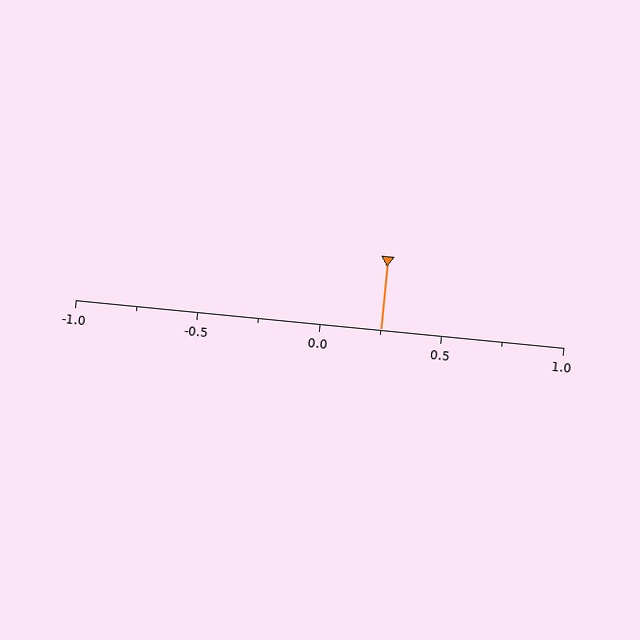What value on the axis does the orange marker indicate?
The marker indicates approximately 0.25.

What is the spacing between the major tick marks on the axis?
The major ticks are spaced 0.5 apart.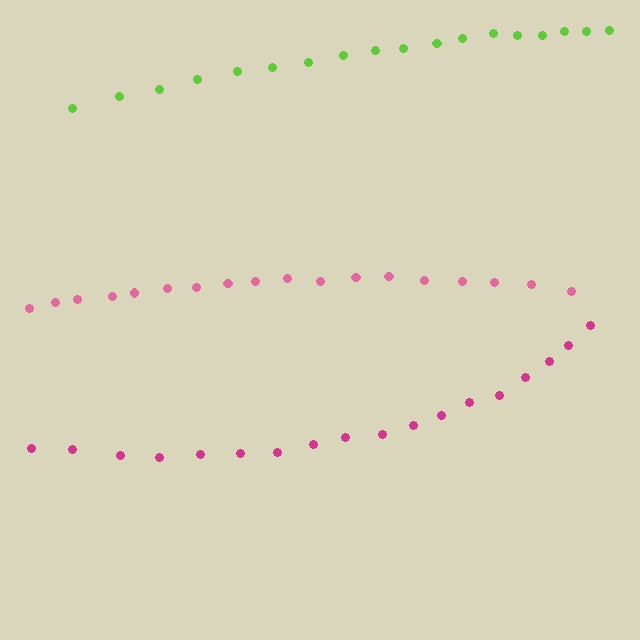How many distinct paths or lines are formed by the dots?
There are 3 distinct paths.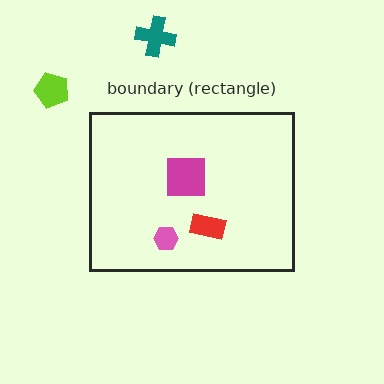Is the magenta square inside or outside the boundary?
Inside.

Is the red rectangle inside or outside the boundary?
Inside.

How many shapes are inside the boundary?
3 inside, 2 outside.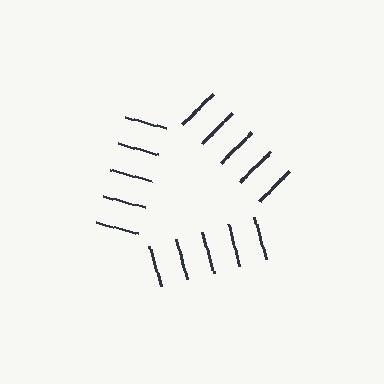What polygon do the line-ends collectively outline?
An illusory triangle — the line segments terminate on its edges but no continuous stroke is drawn.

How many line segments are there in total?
15 — 5 along each of the 3 edges.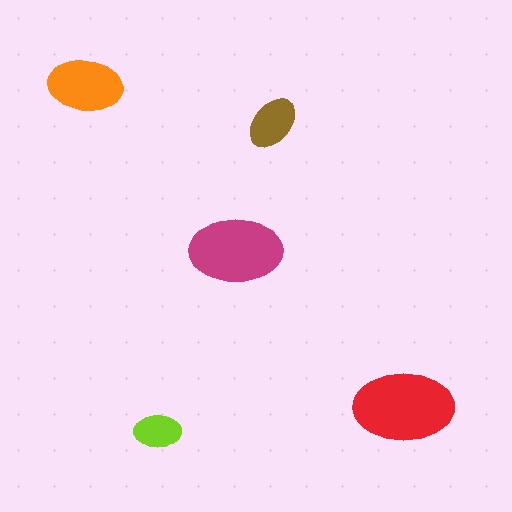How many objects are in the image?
There are 5 objects in the image.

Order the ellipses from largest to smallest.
the red one, the magenta one, the orange one, the brown one, the lime one.